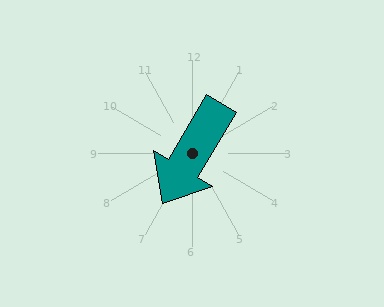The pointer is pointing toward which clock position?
Roughly 7 o'clock.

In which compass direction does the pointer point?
Southwest.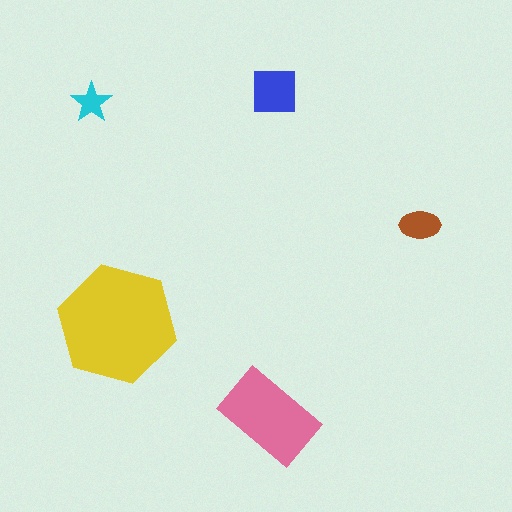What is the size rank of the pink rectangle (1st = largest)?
2nd.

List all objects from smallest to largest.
The cyan star, the brown ellipse, the blue square, the pink rectangle, the yellow hexagon.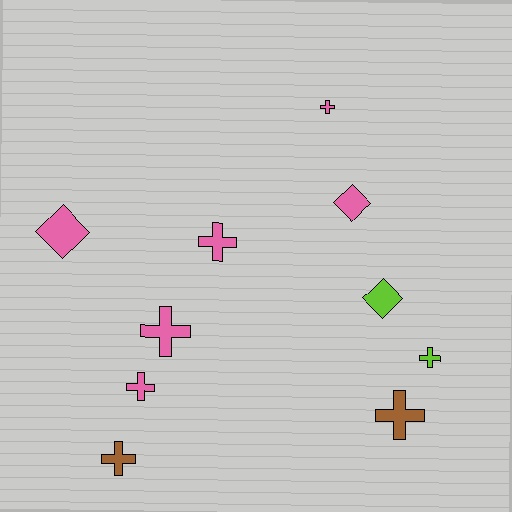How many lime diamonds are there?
There is 1 lime diamond.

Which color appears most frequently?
Pink, with 6 objects.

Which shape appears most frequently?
Cross, with 7 objects.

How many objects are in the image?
There are 10 objects.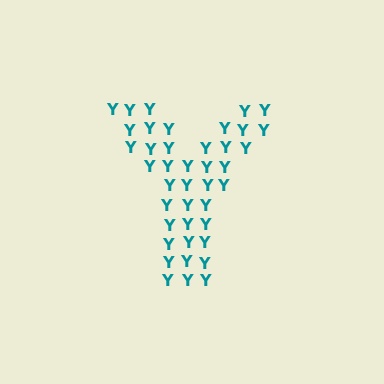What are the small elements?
The small elements are letter Y's.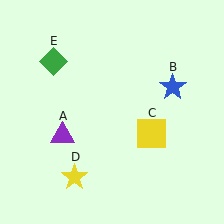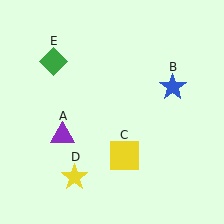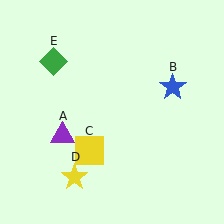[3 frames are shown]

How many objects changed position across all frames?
1 object changed position: yellow square (object C).